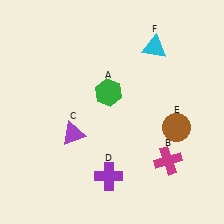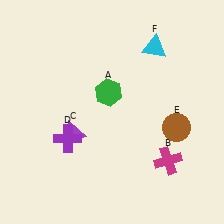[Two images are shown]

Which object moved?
The purple cross (D) moved left.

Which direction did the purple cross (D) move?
The purple cross (D) moved left.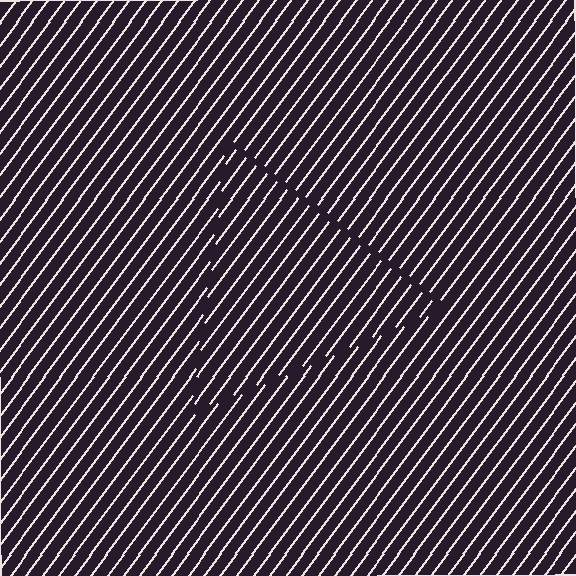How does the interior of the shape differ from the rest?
The interior of the shape contains the same grating, shifted by half a period — the contour is defined by the phase discontinuity where line-ends from the inner and outer gratings abut.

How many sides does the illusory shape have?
3 sides — the line-ends trace a triangle.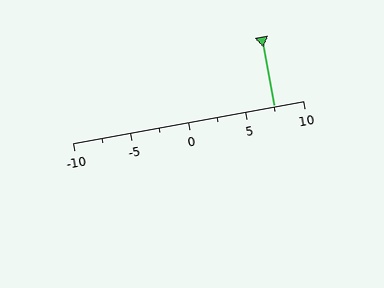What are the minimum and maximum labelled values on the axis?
The axis runs from -10 to 10.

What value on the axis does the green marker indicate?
The marker indicates approximately 7.5.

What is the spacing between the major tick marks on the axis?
The major ticks are spaced 5 apart.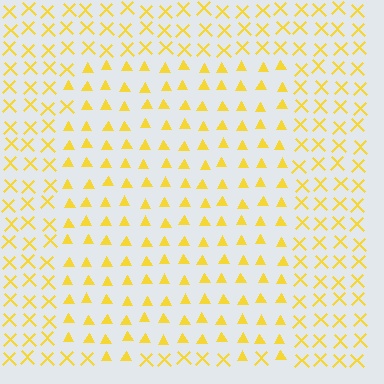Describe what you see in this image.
The image is filled with small yellow elements arranged in a uniform grid. A rectangle-shaped region contains triangles, while the surrounding area contains X marks. The boundary is defined purely by the change in element shape.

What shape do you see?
I see a rectangle.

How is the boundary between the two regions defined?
The boundary is defined by a change in element shape: triangles inside vs. X marks outside. All elements share the same color and spacing.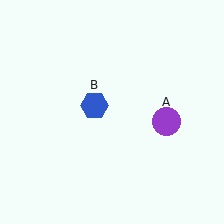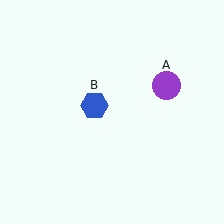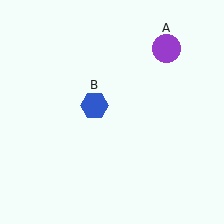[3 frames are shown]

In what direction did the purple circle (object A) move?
The purple circle (object A) moved up.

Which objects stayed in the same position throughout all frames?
Blue hexagon (object B) remained stationary.